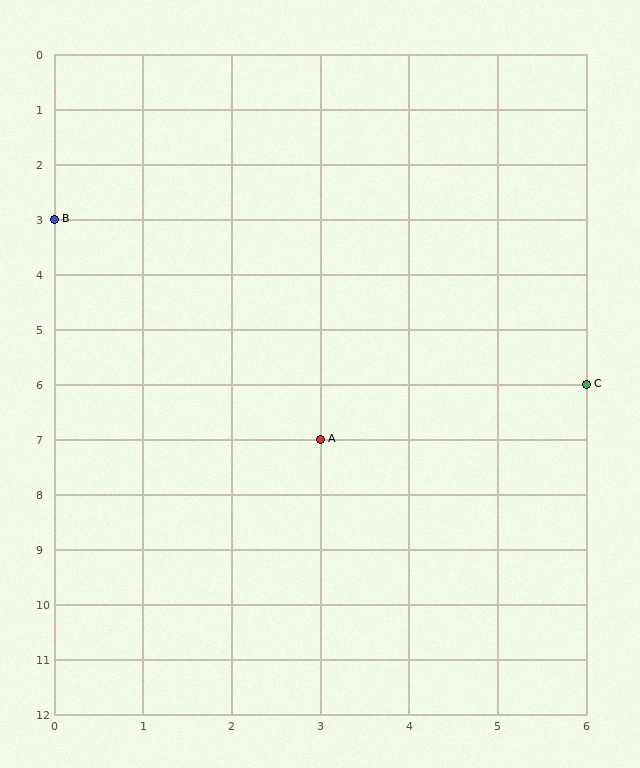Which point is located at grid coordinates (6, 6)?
Point C is at (6, 6).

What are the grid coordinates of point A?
Point A is at grid coordinates (3, 7).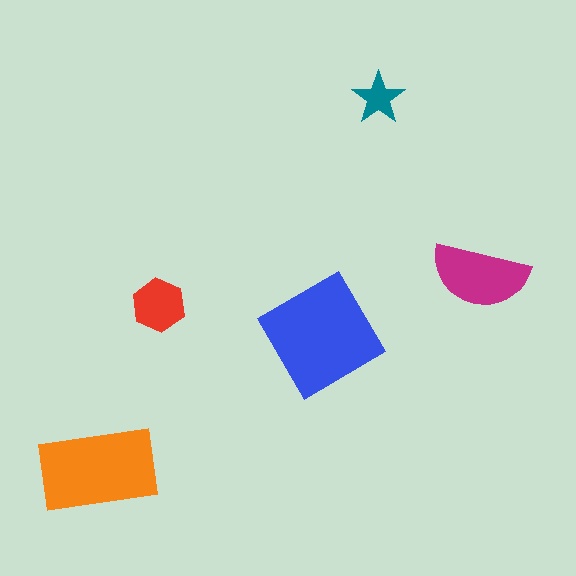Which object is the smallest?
The teal star.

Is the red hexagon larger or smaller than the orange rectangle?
Smaller.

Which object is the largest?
The blue diamond.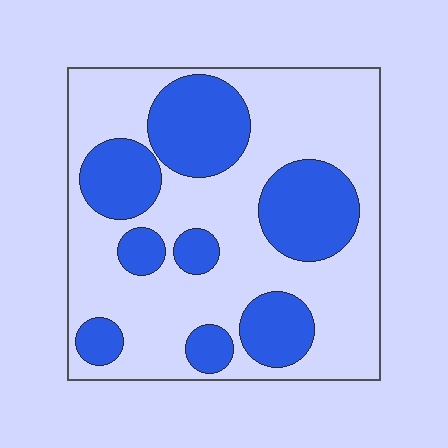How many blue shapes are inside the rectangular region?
8.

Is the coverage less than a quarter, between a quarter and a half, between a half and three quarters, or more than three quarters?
Between a quarter and a half.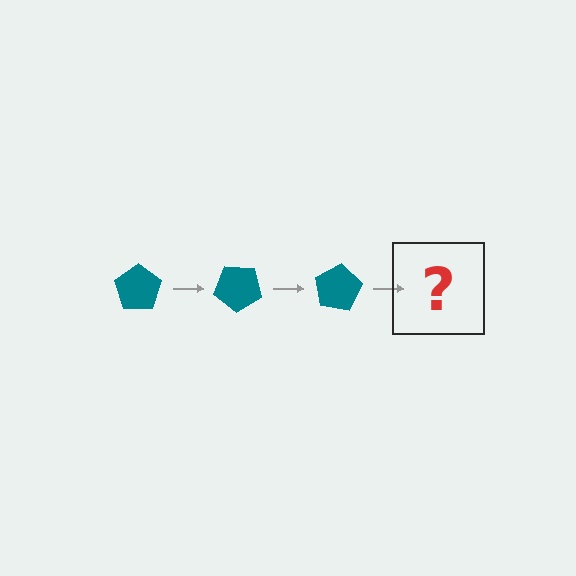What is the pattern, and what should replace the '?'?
The pattern is that the pentagon rotates 40 degrees each step. The '?' should be a teal pentagon rotated 120 degrees.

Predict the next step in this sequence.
The next step is a teal pentagon rotated 120 degrees.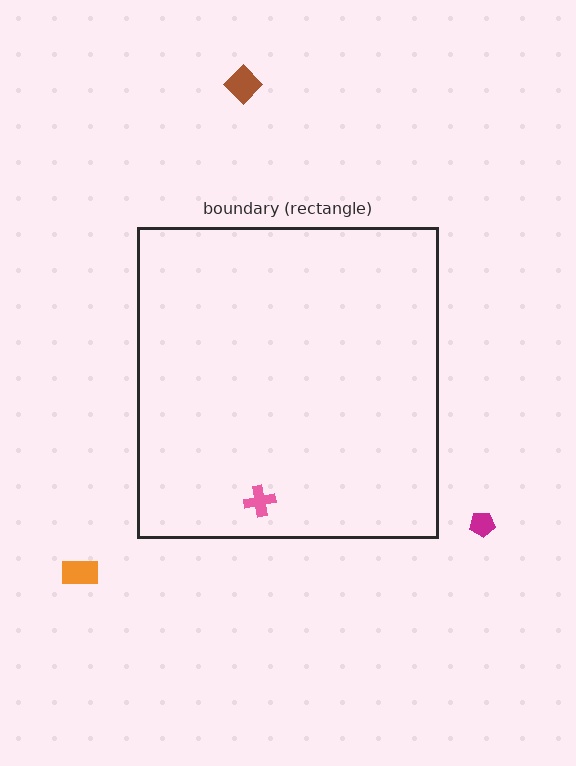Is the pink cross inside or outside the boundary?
Inside.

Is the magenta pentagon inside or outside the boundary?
Outside.